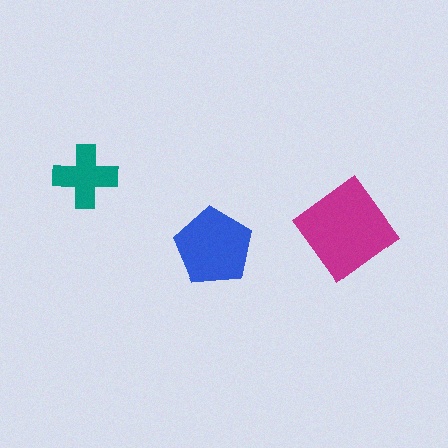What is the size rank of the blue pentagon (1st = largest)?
2nd.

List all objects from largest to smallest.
The magenta diamond, the blue pentagon, the teal cross.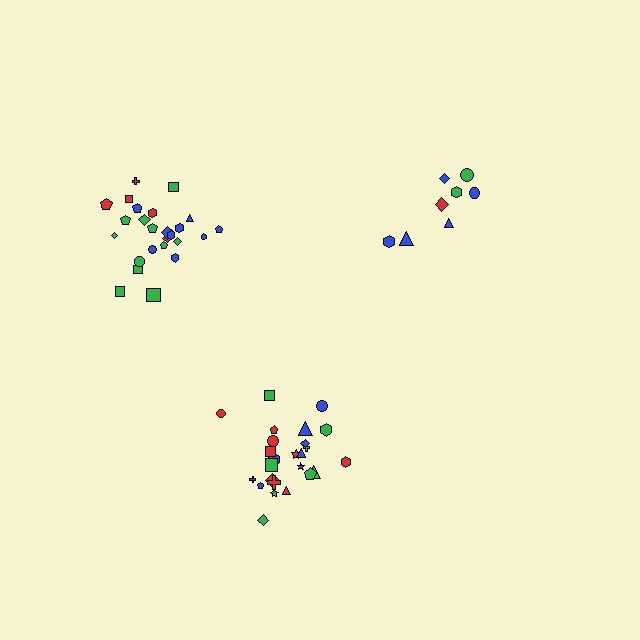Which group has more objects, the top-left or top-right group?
The top-left group.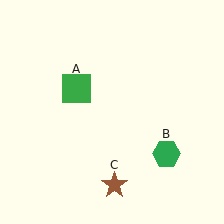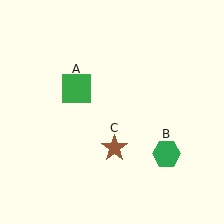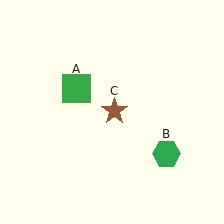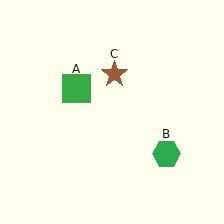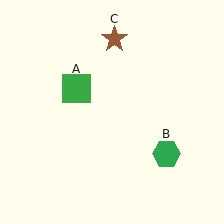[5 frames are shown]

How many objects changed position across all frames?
1 object changed position: brown star (object C).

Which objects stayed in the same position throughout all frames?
Green square (object A) and green hexagon (object B) remained stationary.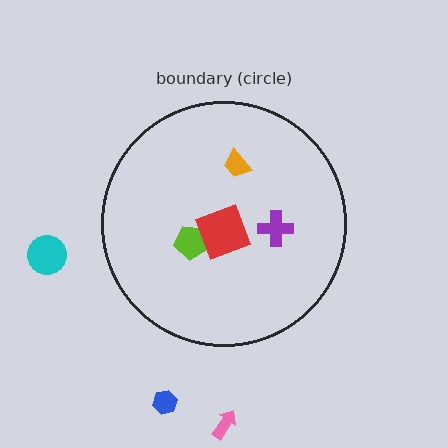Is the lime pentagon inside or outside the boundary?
Inside.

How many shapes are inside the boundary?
4 inside, 3 outside.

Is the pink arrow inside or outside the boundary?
Outside.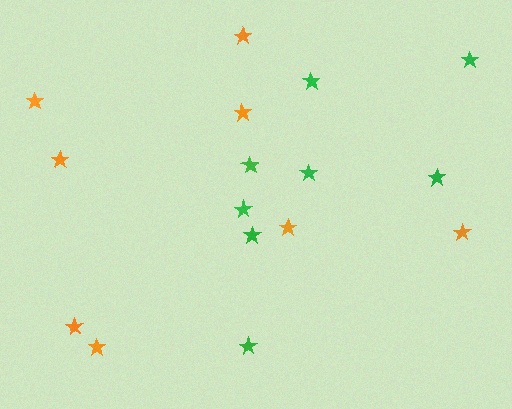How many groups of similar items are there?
There are 2 groups: one group of green stars (8) and one group of orange stars (8).